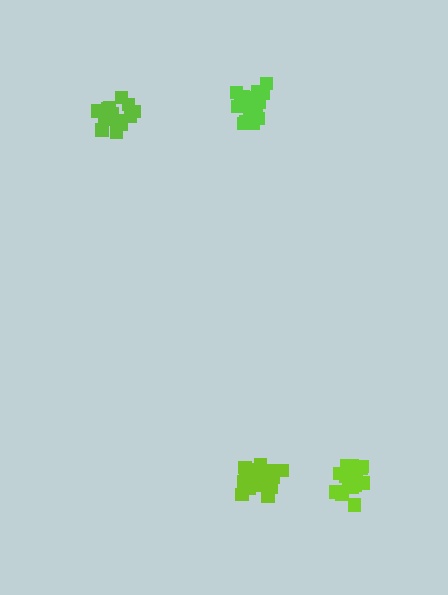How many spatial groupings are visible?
There are 4 spatial groupings.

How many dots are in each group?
Group 1: 19 dots, Group 2: 16 dots, Group 3: 17 dots, Group 4: 21 dots (73 total).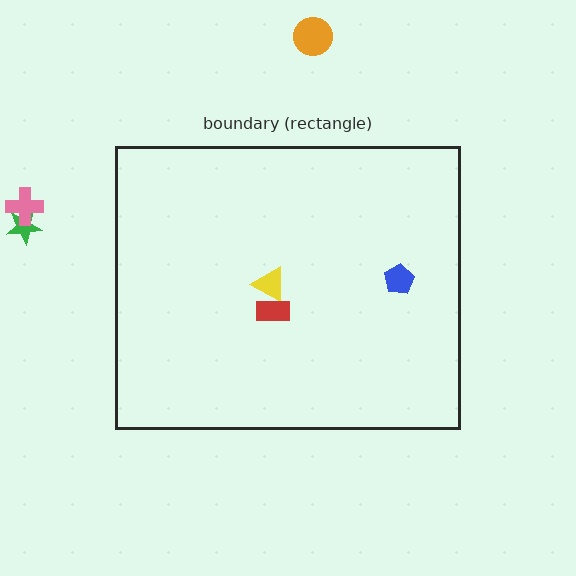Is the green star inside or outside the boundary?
Outside.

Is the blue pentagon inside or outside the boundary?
Inside.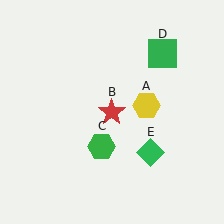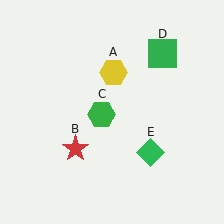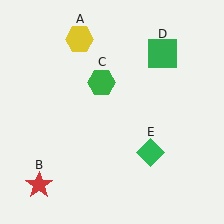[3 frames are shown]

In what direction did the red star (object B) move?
The red star (object B) moved down and to the left.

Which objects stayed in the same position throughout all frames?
Green square (object D) and green diamond (object E) remained stationary.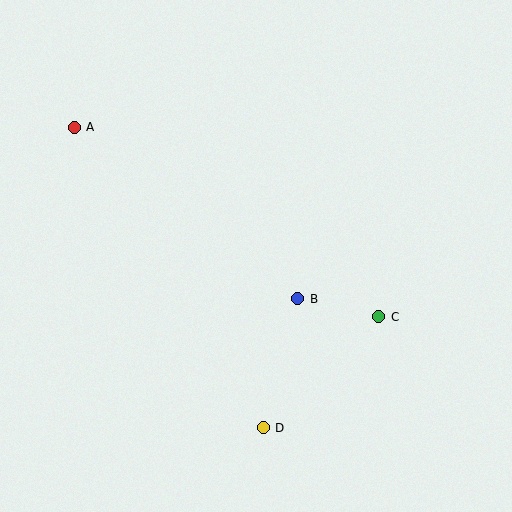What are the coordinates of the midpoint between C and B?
The midpoint between C and B is at (338, 308).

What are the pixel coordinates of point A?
Point A is at (74, 127).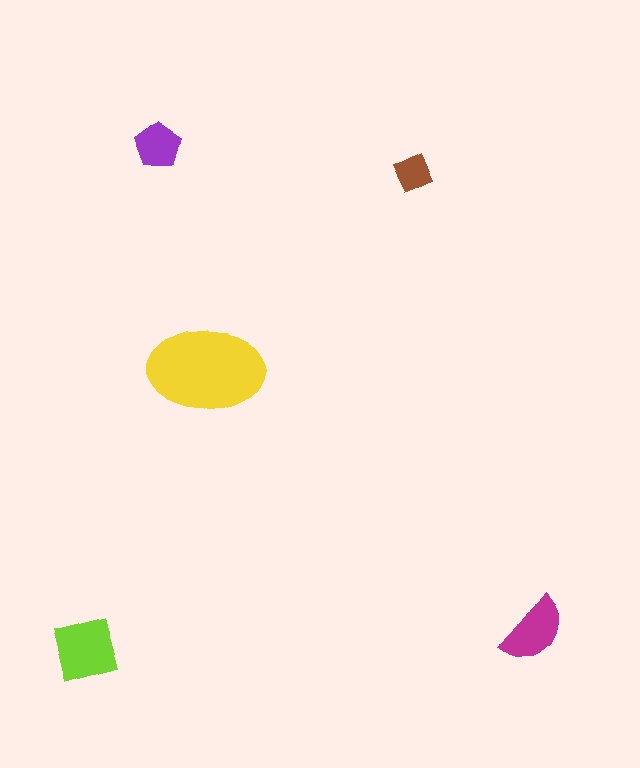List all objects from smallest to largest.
The brown diamond, the purple pentagon, the magenta semicircle, the lime square, the yellow ellipse.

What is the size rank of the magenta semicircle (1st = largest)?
3rd.